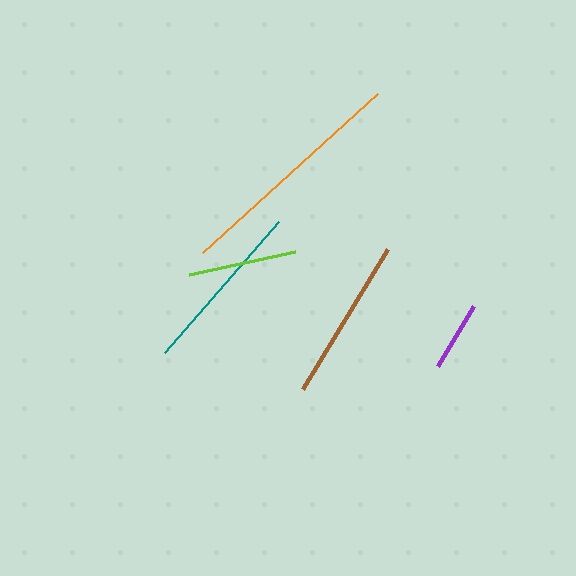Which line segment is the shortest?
The purple line is the shortest at approximately 70 pixels.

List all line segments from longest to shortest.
From longest to shortest: orange, teal, brown, lime, purple.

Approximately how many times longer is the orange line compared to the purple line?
The orange line is approximately 3.4 times the length of the purple line.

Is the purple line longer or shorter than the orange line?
The orange line is longer than the purple line.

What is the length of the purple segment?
The purple segment is approximately 70 pixels long.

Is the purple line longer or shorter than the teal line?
The teal line is longer than the purple line.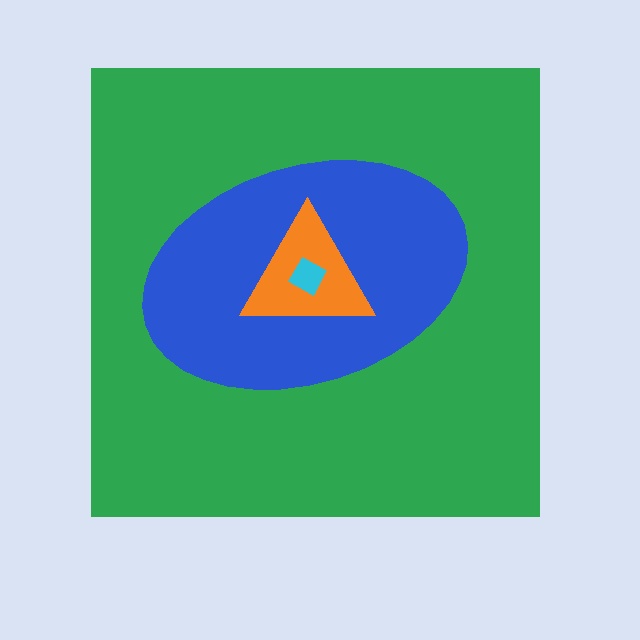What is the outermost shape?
The green square.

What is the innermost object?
The cyan diamond.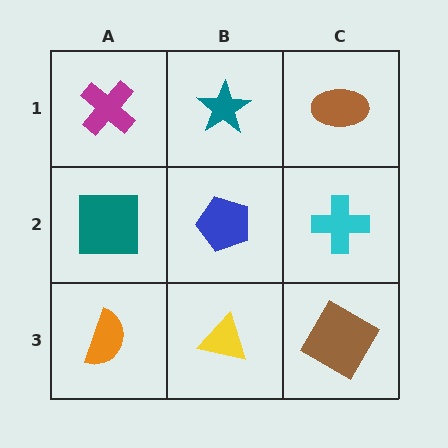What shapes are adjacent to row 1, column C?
A cyan cross (row 2, column C), a teal star (row 1, column B).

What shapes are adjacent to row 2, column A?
A magenta cross (row 1, column A), an orange semicircle (row 3, column A), a blue pentagon (row 2, column B).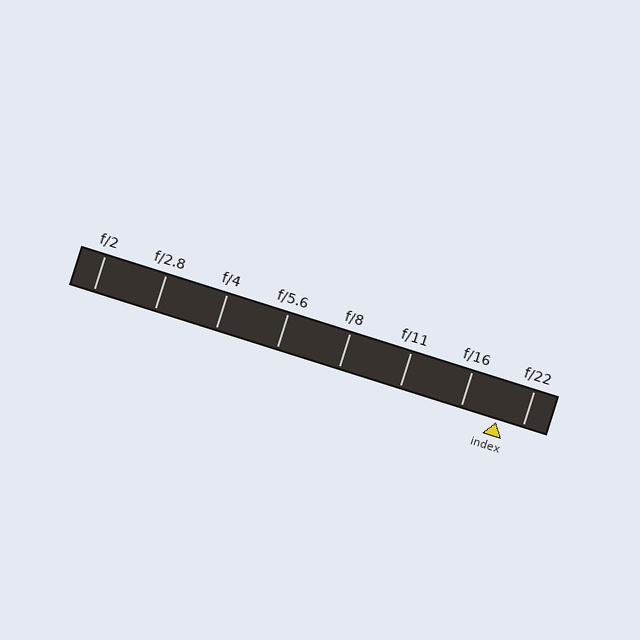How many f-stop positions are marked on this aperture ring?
There are 8 f-stop positions marked.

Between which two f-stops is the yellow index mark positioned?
The index mark is between f/16 and f/22.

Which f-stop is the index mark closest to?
The index mark is closest to f/22.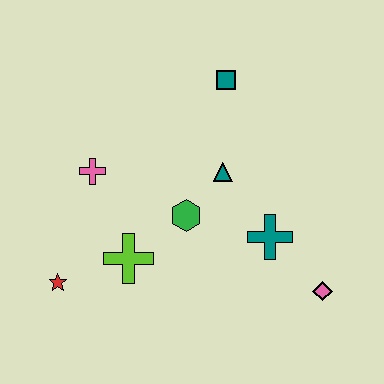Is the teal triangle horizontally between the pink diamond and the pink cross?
Yes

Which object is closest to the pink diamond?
The teal cross is closest to the pink diamond.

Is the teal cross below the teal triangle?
Yes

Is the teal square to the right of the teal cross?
No